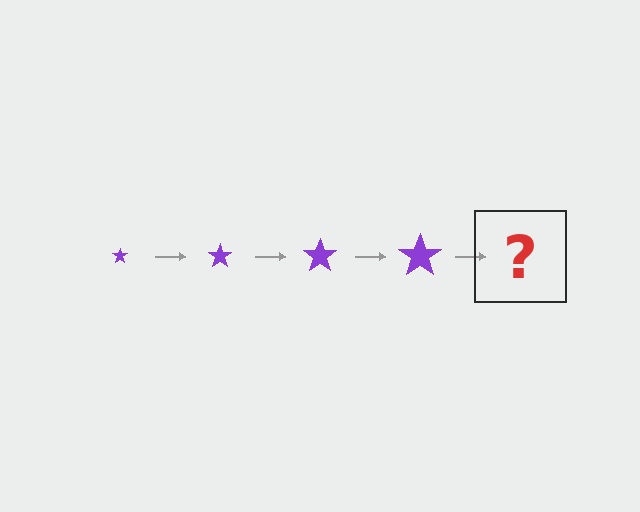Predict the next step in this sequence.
The next step is a purple star, larger than the previous one.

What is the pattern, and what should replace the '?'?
The pattern is that the star gets progressively larger each step. The '?' should be a purple star, larger than the previous one.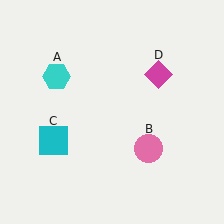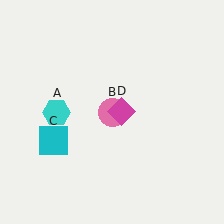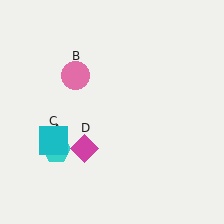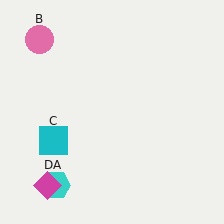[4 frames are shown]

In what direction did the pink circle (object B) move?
The pink circle (object B) moved up and to the left.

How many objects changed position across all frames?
3 objects changed position: cyan hexagon (object A), pink circle (object B), magenta diamond (object D).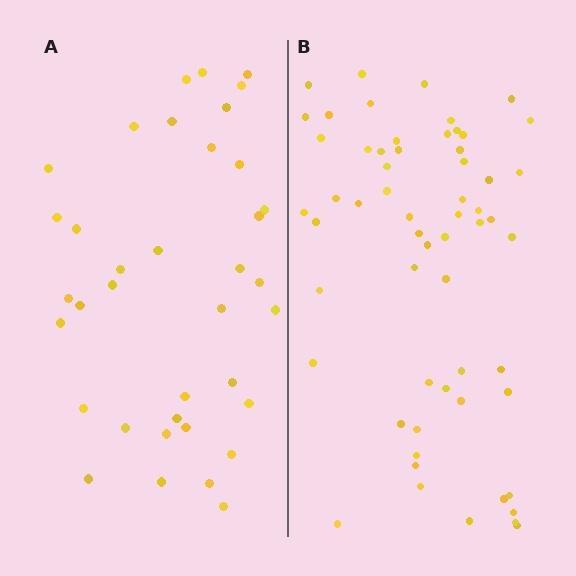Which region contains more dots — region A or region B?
Region B (the right region) has more dots.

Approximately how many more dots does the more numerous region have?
Region B has approximately 20 more dots than region A.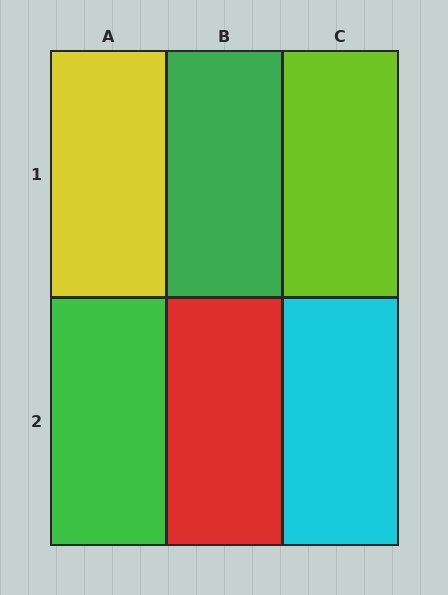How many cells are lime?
1 cell is lime.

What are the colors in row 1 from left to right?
Yellow, green, lime.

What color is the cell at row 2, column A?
Green.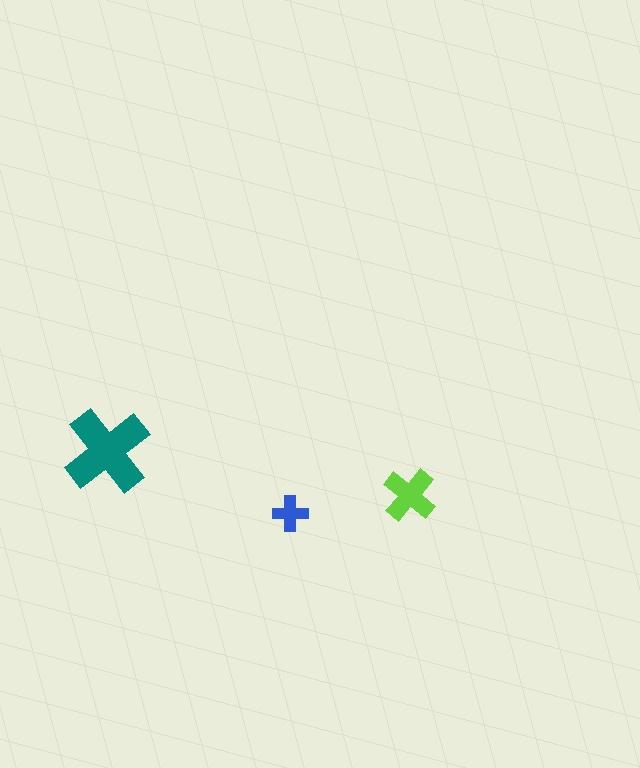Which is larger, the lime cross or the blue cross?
The lime one.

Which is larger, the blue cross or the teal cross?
The teal one.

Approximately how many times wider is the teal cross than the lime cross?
About 1.5 times wider.